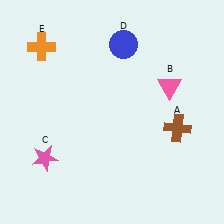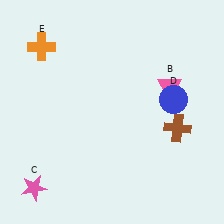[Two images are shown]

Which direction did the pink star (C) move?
The pink star (C) moved down.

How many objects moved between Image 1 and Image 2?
2 objects moved between the two images.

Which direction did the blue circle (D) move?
The blue circle (D) moved down.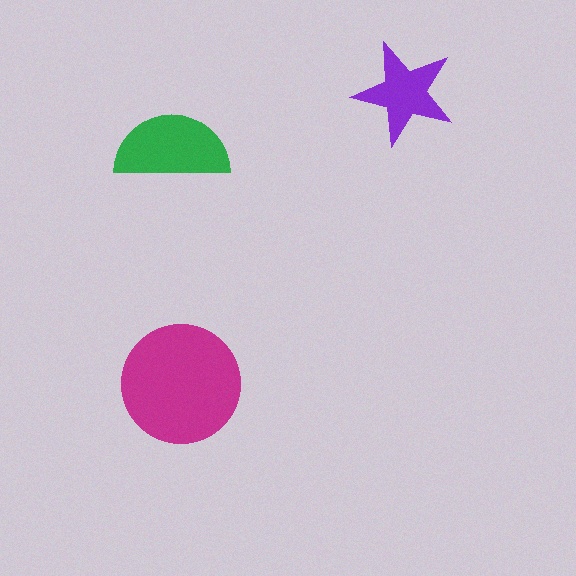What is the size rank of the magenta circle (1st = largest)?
1st.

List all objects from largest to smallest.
The magenta circle, the green semicircle, the purple star.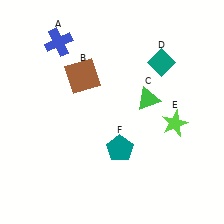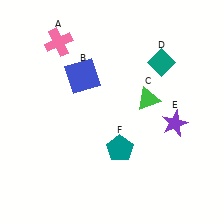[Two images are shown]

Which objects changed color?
A changed from blue to pink. B changed from brown to blue. E changed from lime to purple.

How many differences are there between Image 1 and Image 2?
There are 3 differences between the two images.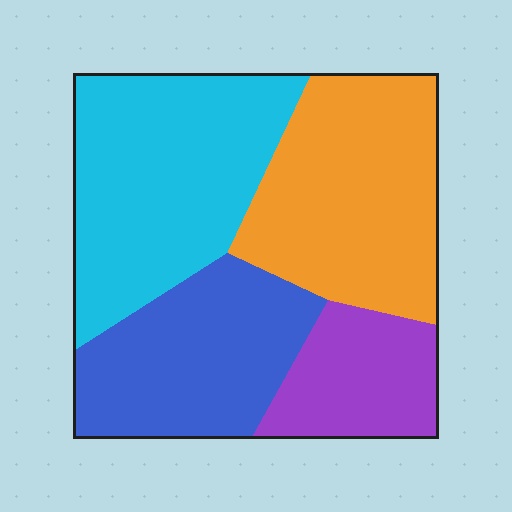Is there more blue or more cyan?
Cyan.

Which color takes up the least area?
Purple, at roughly 15%.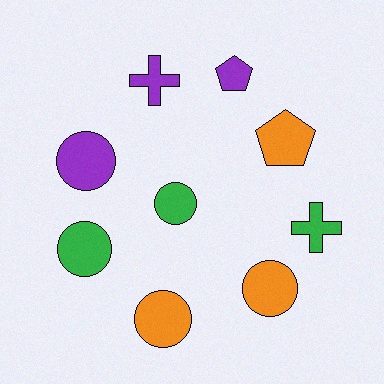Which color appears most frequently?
Orange, with 3 objects.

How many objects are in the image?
There are 9 objects.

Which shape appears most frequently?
Circle, with 5 objects.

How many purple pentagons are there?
There is 1 purple pentagon.